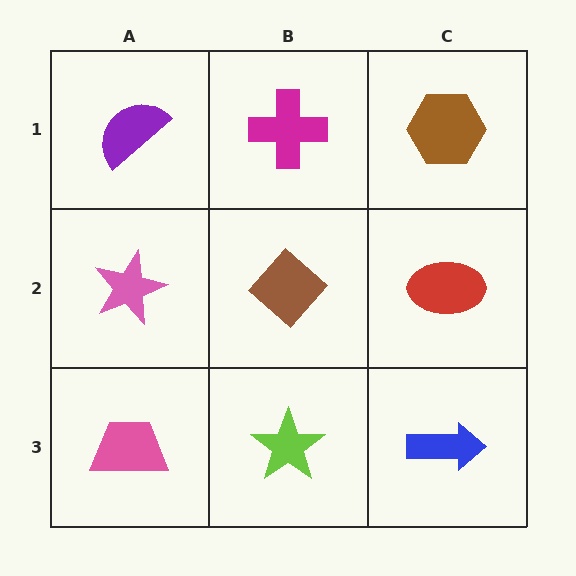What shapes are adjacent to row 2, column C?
A brown hexagon (row 1, column C), a blue arrow (row 3, column C), a brown diamond (row 2, column B).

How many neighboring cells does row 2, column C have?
3.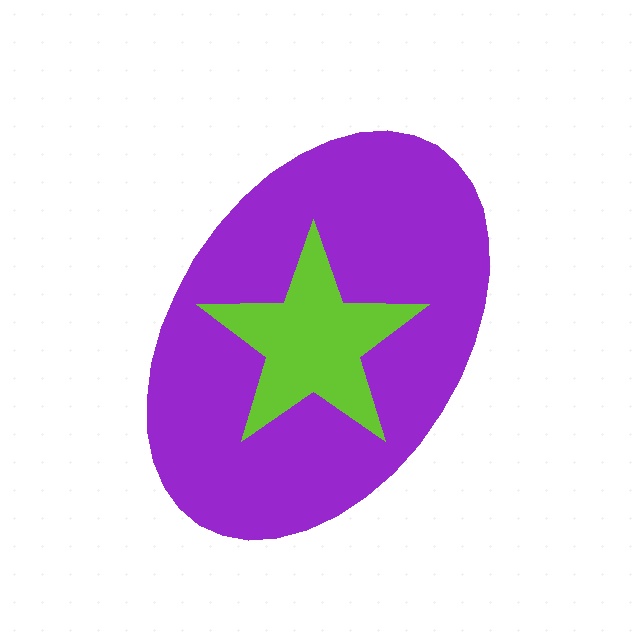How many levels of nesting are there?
2.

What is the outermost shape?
The purple ellipse.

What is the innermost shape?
The lime star.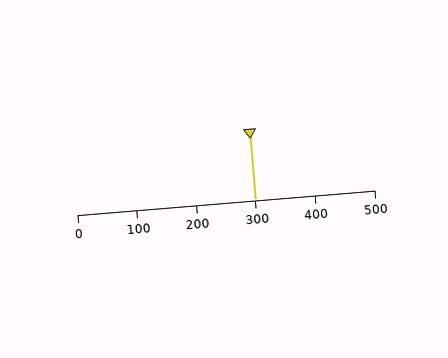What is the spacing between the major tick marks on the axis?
The major ticks are spaced 100 apart.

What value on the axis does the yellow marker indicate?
The marker indicates approximately 300.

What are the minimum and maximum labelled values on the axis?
The axis runs from 0 to 500.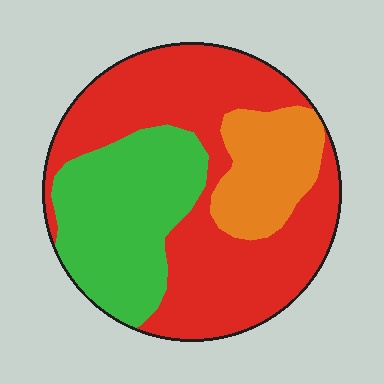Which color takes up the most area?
Red, at roughly 55%.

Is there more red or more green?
Red.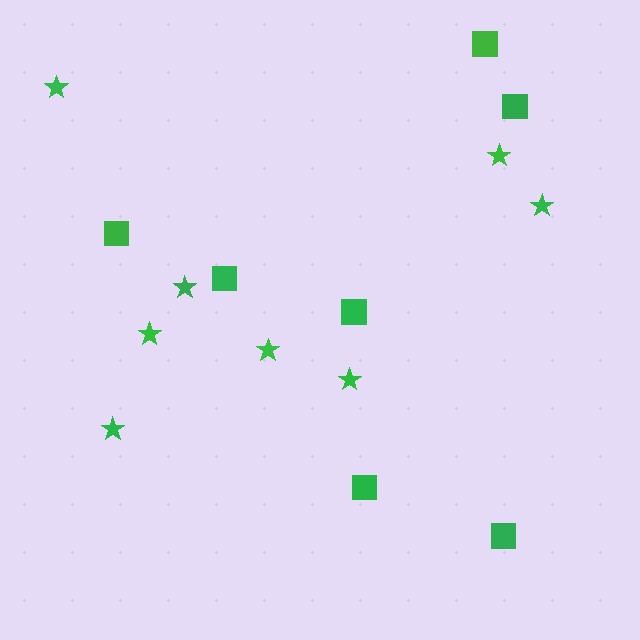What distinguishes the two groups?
There are 2 groups: one group of stars (8) and one group of squares (7).